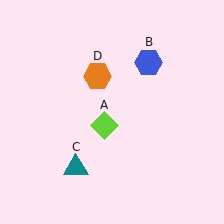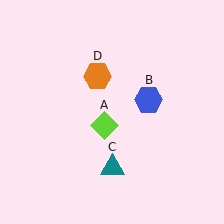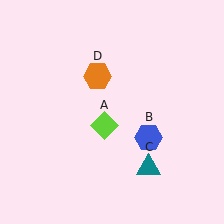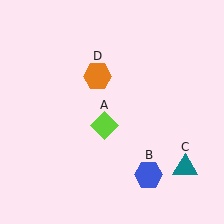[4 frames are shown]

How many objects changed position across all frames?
2 objects changed position: blue hexagon (object B), teal triangle (object C).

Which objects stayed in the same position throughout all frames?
Lime diamond (object A) and orange hexagon (object D) remained stationary.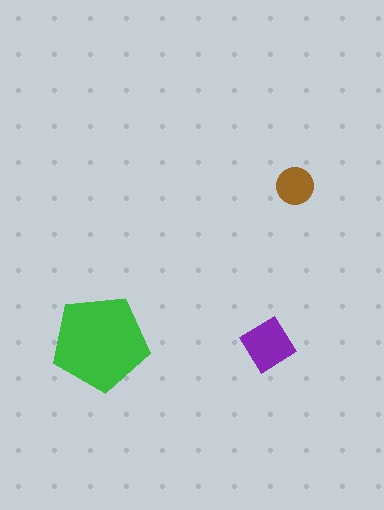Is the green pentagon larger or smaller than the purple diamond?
Larger.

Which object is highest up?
The brown circle is topmost.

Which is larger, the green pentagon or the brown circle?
The green pentagon.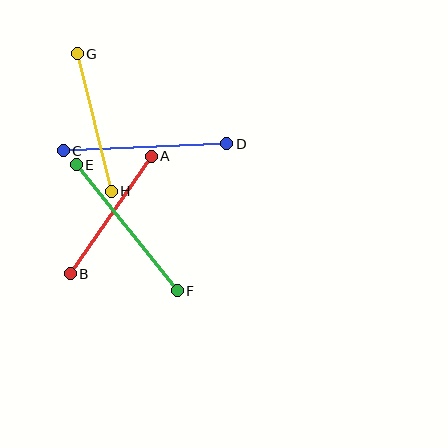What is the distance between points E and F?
The distance is approximately 161 pixels.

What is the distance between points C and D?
The distance is approximately 163 pixels.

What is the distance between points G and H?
The distance is approximately 142 pixels.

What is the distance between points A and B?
The distance is approximately 143 pixels.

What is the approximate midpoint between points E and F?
The midpoint is at approximately (127, 228) pixels.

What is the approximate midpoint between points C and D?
The midpoint is at approximately (145, 147) pixels.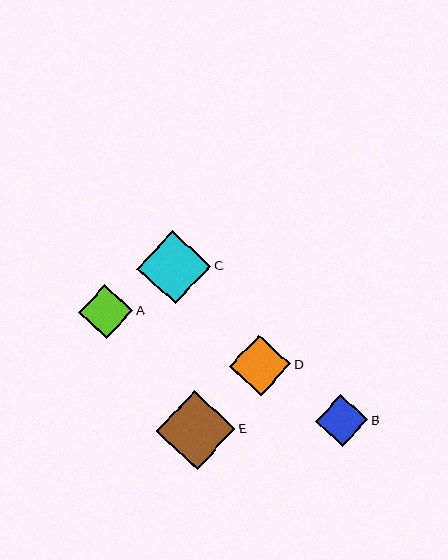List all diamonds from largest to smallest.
From largest to smallest: E, C, D, A, B.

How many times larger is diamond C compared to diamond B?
Diamond C is approximately 1.4 times the size of diamond B.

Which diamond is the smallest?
Diamond B is the smallest with a size of approximately 52 pixels.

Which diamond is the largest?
Diamond E is the largest with a size of approximately 79 pixels.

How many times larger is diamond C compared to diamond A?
Diamond C is approximately 1.4 times the size of diamond A.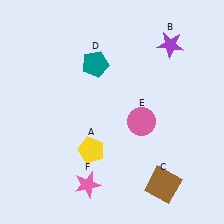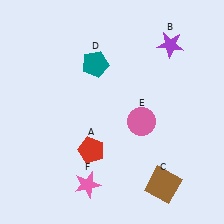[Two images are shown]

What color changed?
The pentagon (A) changed from yellow in Image 1 to red in Image 2.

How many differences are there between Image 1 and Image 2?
There is 1 difference between the two images.